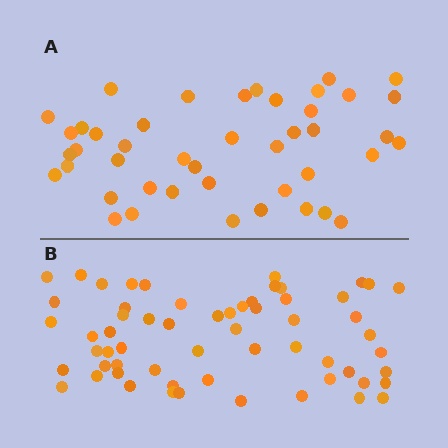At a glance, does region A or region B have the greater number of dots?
Region B (the bottom region) has more dots.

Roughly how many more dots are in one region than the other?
Region B has approximately 15 more dots than region A.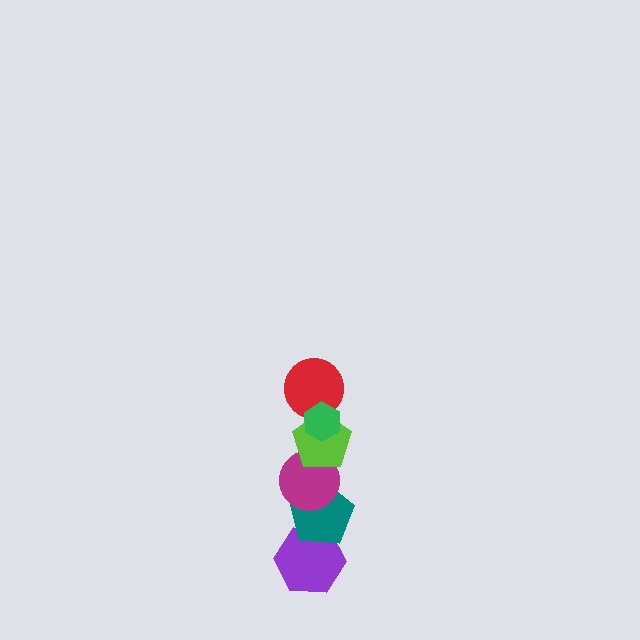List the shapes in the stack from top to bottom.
From top to bottom: the green hexagon, the red circle, the lime pentagon, the magenta circle, the teal pentagon, the purple hexagon.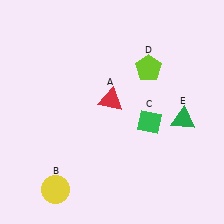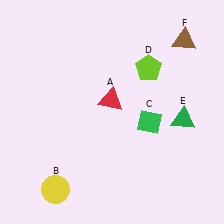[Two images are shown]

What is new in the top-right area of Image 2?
A brown triangle (F) was added in the top-right area of Image 2.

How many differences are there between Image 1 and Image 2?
There is 1 difference between the two images.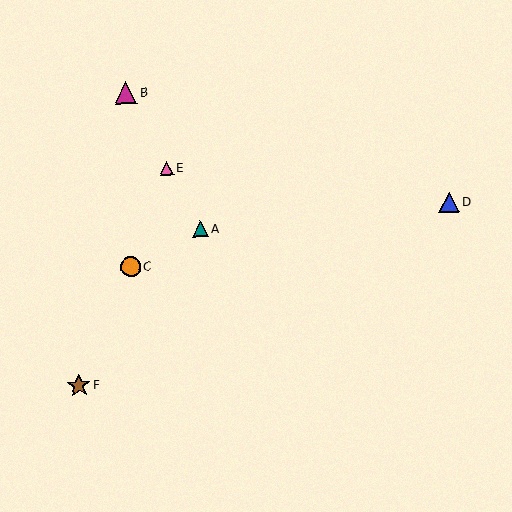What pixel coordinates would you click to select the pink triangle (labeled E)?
Click at (167, 168) to select the pink triangle E.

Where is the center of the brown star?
The center of the brown star is at (79, 386).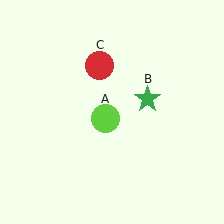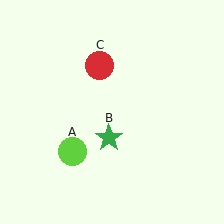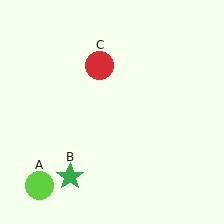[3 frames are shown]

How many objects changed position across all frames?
2 objects changed position: lime circle (object A), green star (object B).